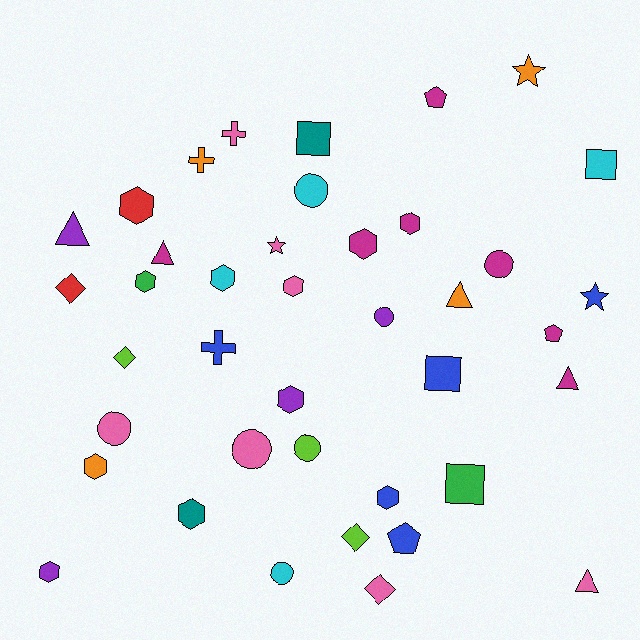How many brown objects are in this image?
There are no brown objects.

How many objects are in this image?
There are 40 objects.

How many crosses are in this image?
There are 3 crosses.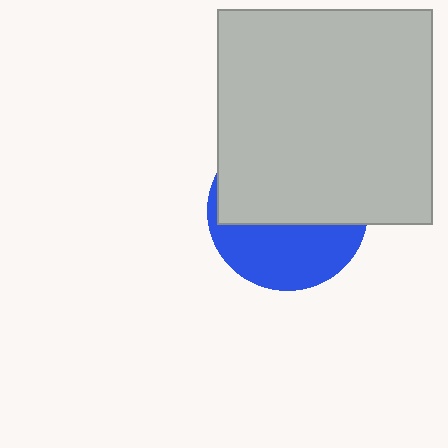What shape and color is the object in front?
The object in front is a light gray square.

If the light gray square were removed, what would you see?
You would see the complete blue circle.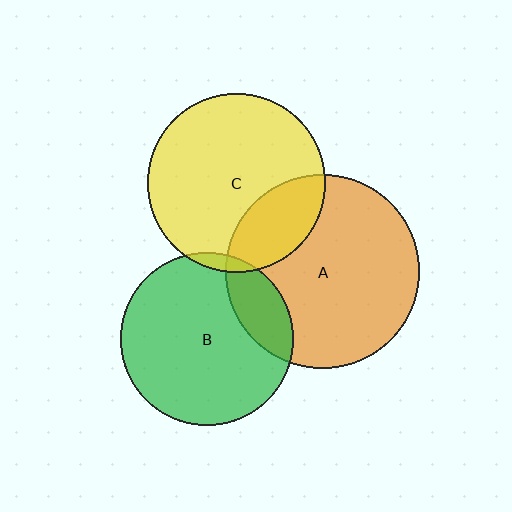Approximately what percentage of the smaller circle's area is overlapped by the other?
Approximately 25%.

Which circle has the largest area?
Circle A (orange).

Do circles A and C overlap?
Yes.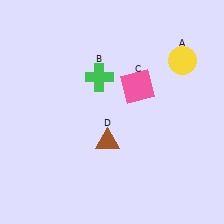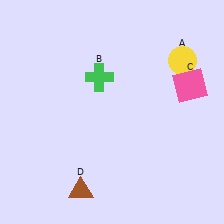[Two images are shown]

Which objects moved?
The objects that moved are: the pink square (C), the brown triangle (D).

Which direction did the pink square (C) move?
The pink square (C) moved right.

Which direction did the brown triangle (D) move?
The brown triangle (D) moved down.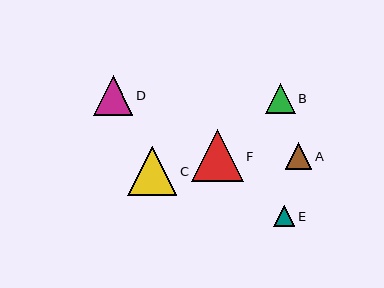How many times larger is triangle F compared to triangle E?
Triangle F is approximately 2.4 times the size of triangle E.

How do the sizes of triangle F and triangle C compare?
Triangle F and triangle C are approximately the same size.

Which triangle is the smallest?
Triangle E is the smallest with a size of approximately 21 pixels.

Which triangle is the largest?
Triangle F is the largest with a size of approximately 52 pixels.